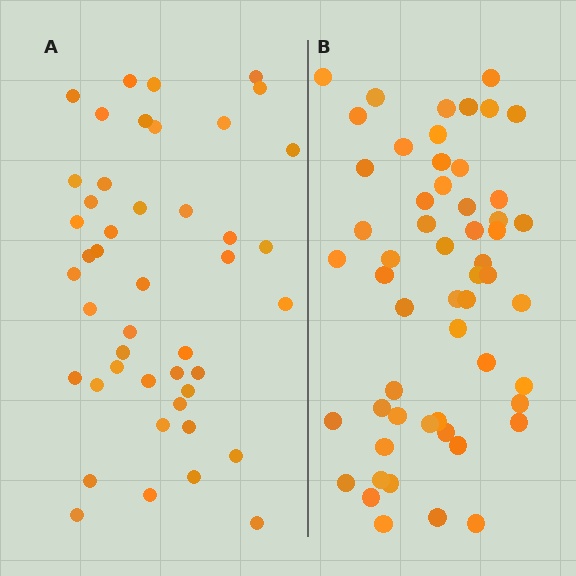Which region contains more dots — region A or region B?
Region B (the right region) has more dots.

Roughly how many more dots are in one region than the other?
Region B has roughly 10 or so more dots than region A.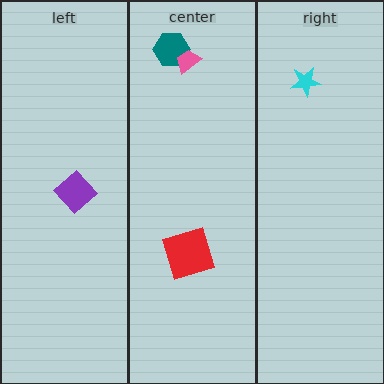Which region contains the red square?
The center region.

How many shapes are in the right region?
1.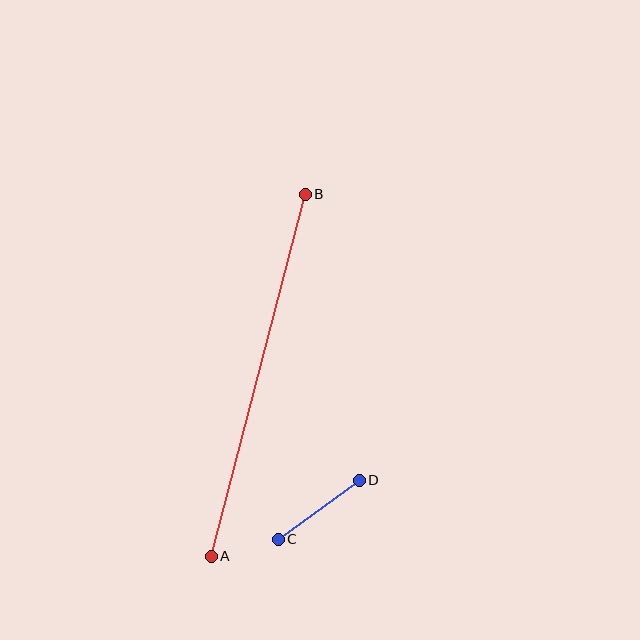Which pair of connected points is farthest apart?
Points A and B are farthest apart.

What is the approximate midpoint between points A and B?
The midpoint is at approximately (258, 375) pixels.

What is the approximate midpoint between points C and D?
The midpoint is at approximately (319, 510) pixels.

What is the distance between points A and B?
The distance is approximately 374 pixels.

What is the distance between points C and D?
The distance is approximately 100 pixels.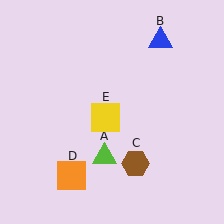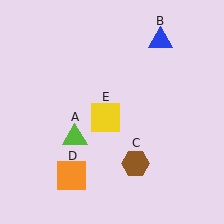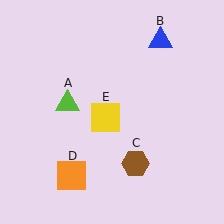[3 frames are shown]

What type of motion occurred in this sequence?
The lime triangle (object A) rotated clockwise around the center of the scene.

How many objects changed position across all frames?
1 object changed position: lime triangle (object A).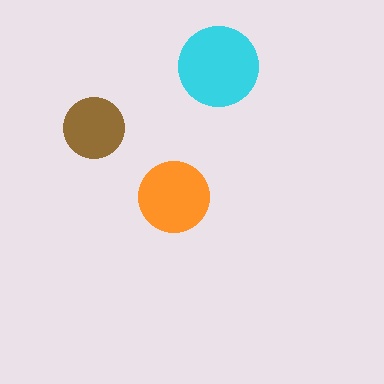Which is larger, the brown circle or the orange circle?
The orange one.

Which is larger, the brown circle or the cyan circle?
The cyan one.